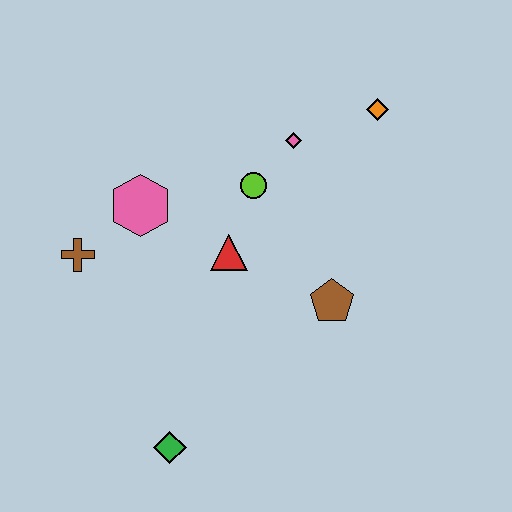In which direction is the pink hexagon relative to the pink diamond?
The pink hexagon is to the left of the pink diamond.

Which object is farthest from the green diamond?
The orange diamond is farthest from the green diamond.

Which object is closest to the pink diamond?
The lime circle is closest to the pink diamond.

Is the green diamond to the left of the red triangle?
Yes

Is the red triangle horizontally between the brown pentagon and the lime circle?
No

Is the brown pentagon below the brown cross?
Yes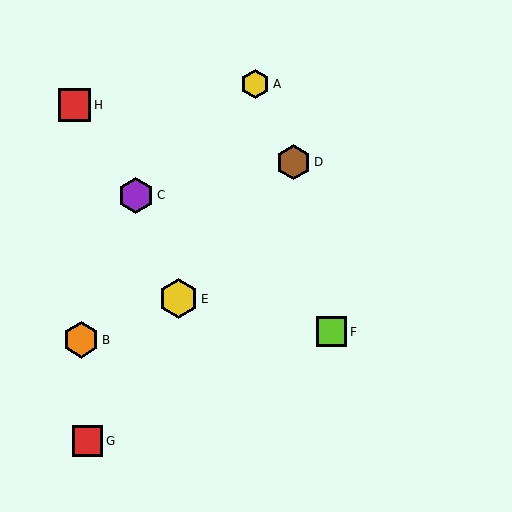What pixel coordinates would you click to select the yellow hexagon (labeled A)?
Click at (255, 84) to select the yellow hexagon A.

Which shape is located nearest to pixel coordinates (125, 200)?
The purple hexagon (labeled C) at (136, 195) is nearest to that location.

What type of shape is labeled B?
Shape B is an orange hexagon.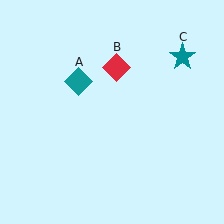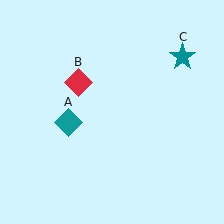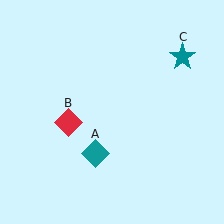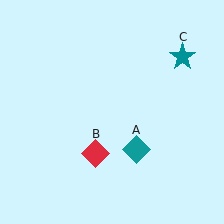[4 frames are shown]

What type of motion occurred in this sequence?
The teal diamond (object A), red diamond (object B) rotated counterclockwise around the center of the scene.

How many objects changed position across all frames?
2 objects changed position: teal diamond (object A), red diamond (object B).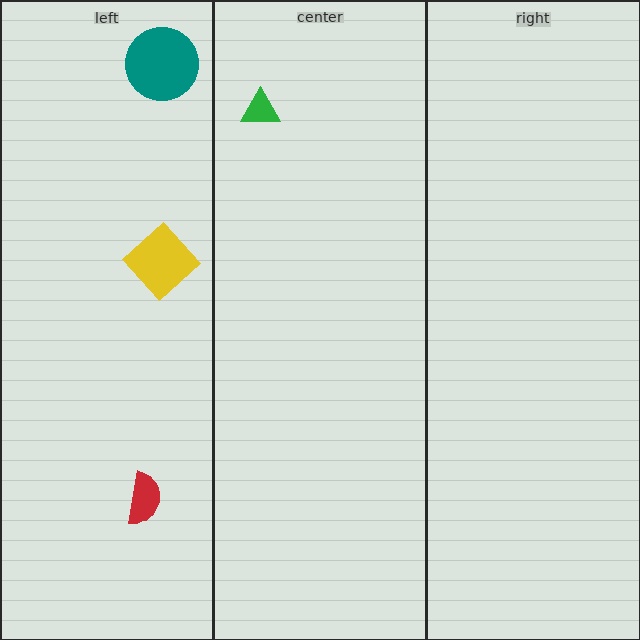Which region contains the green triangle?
The center region.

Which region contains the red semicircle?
The left region.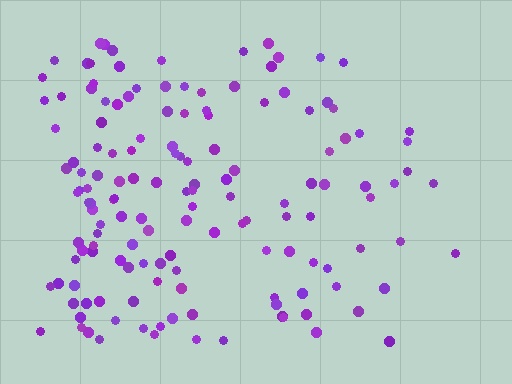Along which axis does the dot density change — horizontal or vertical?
Horizontal.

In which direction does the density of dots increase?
From right to left, with the left side densest.